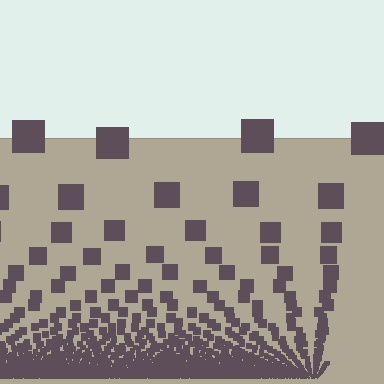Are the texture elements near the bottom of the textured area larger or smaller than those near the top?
Smaller. The gradient is inverted — elements near the bottom are smaller and denser.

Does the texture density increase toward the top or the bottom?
Density increases toward the bottom.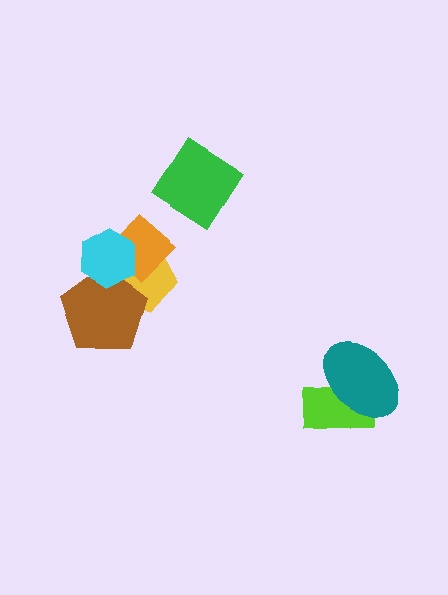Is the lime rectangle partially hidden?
Yes, it is partially covered by another shape.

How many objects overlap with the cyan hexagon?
3 objects overlap with the cyan hexagon.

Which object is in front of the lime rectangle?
The teal ellipse is in front of the lime rectangle.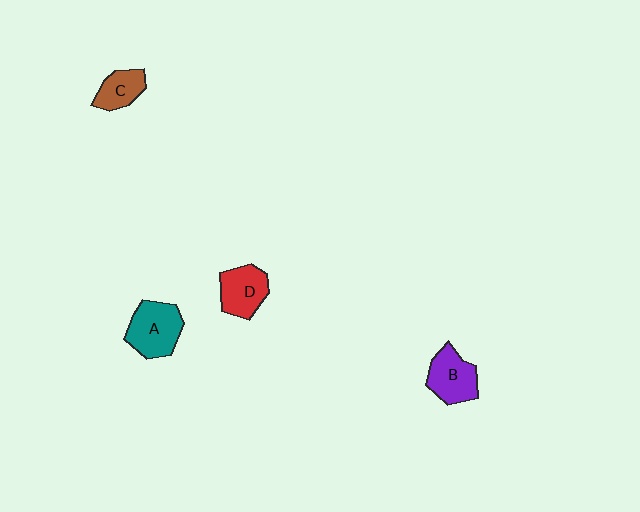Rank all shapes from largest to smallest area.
From largest to smallest: A (teal), B (purple), D (red), C (brown).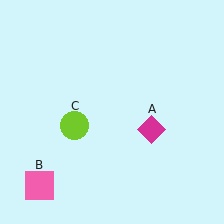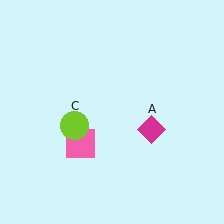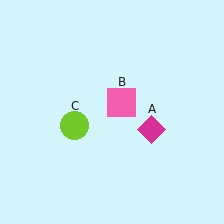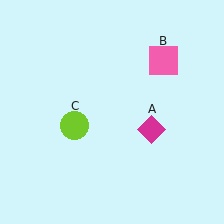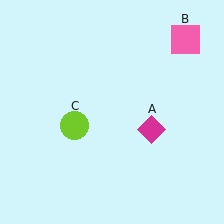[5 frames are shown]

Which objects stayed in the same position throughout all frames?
Magenta diamond (object A) and lime circle (object C) remained stationary.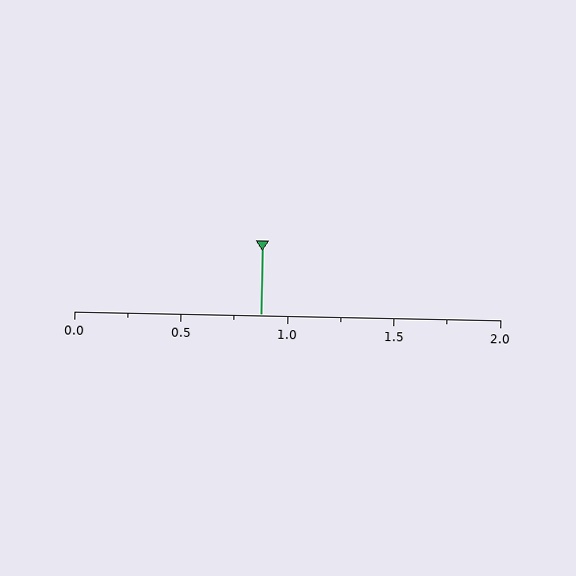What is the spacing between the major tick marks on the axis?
The major ticks are spaced 0.5 apart.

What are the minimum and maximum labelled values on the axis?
The axis runs from 0.0 to 2.0.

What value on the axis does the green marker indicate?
The marker indicates approximately 0.88.